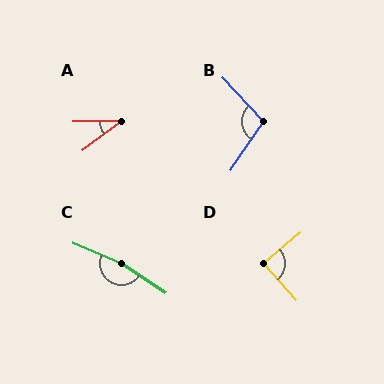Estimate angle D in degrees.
Approximately 89 degrees.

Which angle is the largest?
C, at approximately 169 degrees.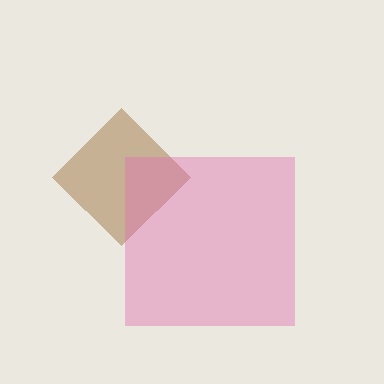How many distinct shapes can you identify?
There are 2 distinct shapes: a brown diamond, a pink square.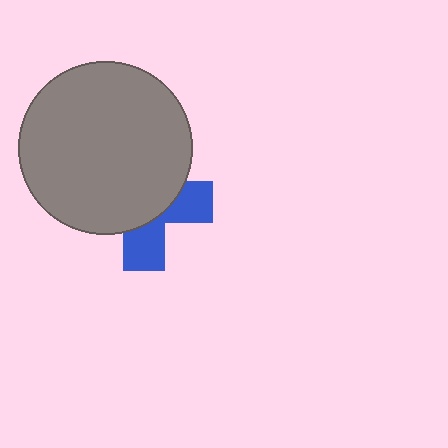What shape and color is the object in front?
The object in front is a gray circle.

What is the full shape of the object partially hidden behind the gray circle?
The partially hidden object is a blue cross.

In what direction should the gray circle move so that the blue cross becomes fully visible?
The gray circle should move up. That is the shortest direction to clear the overlap and leave the blue cross fully visible.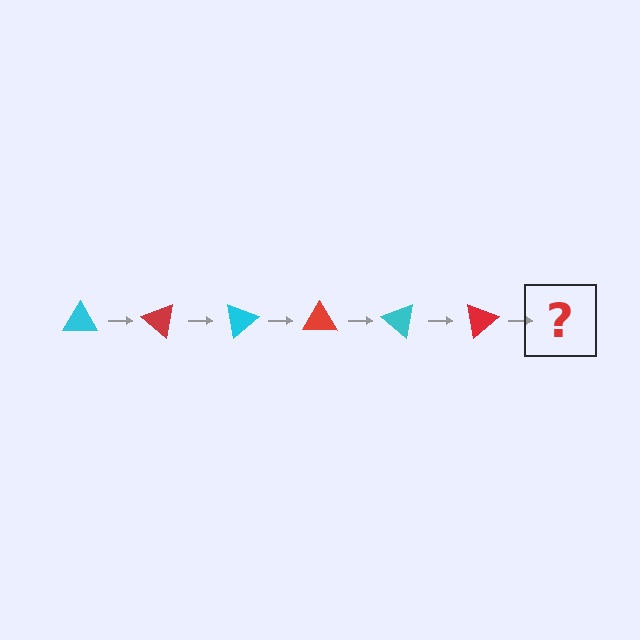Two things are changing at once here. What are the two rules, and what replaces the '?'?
The two rules are that it rotates 40 degrees each step and the color cycles through cyan and red. The '?' should be a cyan triangle, rotated 240 degrees from the start.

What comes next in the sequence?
The next element should be a cyan triangle, rotated 240 degrees from the start.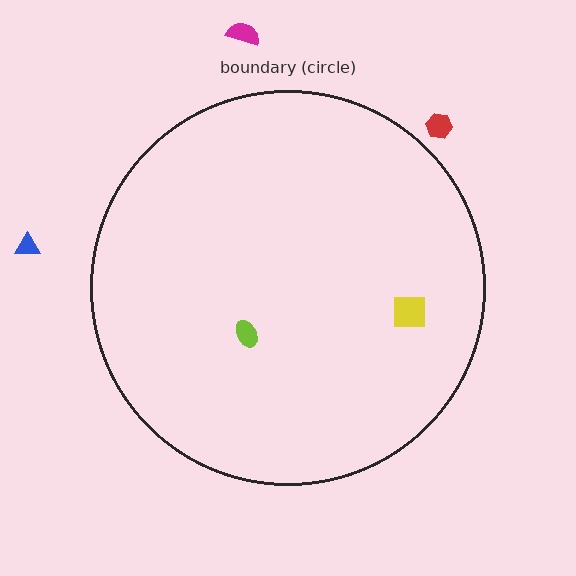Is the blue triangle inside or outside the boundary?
Outside.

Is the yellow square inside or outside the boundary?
Inside.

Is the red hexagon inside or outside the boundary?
Outside.